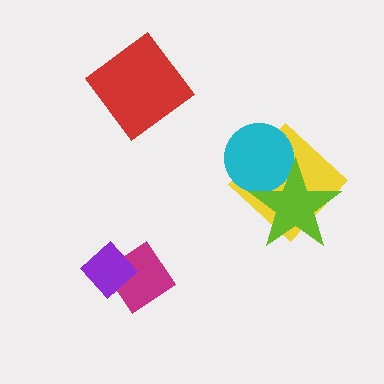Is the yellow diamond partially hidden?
Yes, it is partially covered by another shape.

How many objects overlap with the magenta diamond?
1 object overlaps with the magenta diamond.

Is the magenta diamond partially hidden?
Yes, it is partially covered by another shape.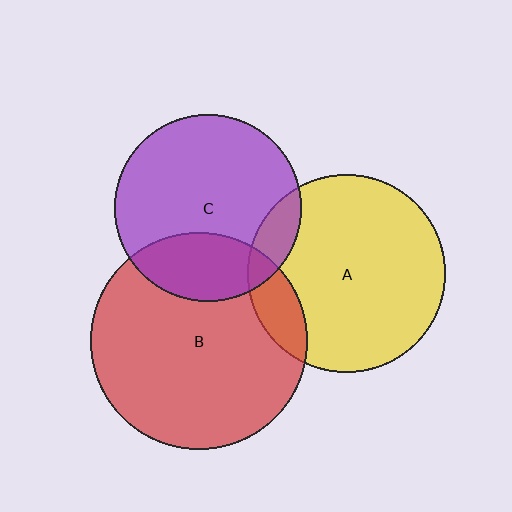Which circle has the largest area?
Circle B (red).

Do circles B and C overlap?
Yes.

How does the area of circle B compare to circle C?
Approximately 1.4 times.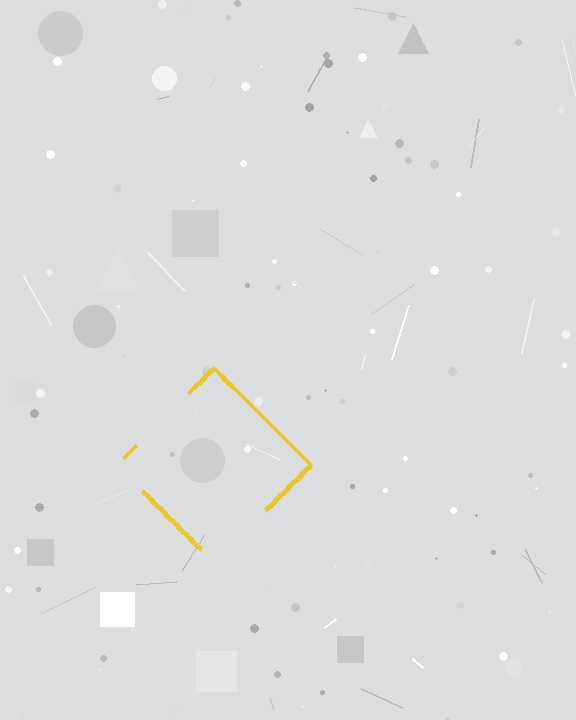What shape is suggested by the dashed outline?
The dashed outline suggests a diamond.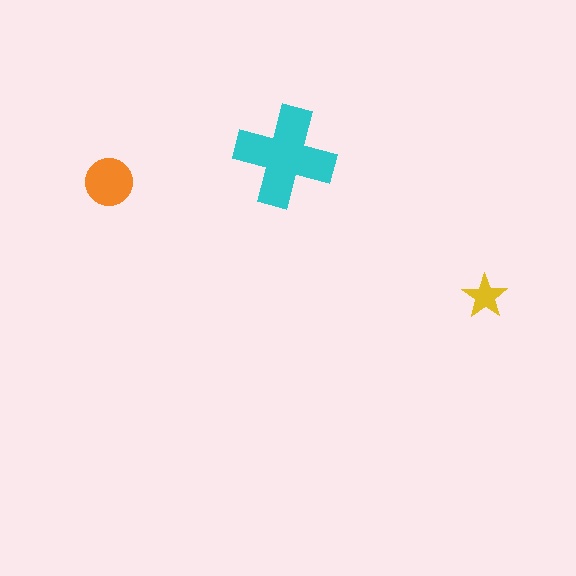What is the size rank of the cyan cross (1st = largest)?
1st.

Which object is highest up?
The cyan cross is topmost.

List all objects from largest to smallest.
The cyan cross, the orange circle, the yellow star.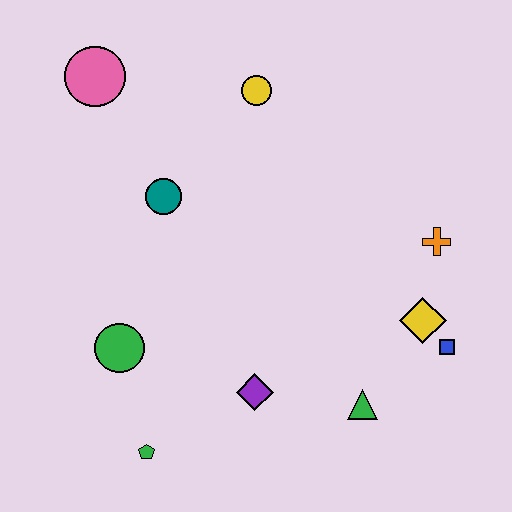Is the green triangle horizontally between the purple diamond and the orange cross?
Yes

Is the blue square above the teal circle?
No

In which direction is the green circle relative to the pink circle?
The green circle is below the pink circle.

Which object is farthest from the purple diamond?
The pink circle is farthest from the purple diamond.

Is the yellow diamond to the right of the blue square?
No